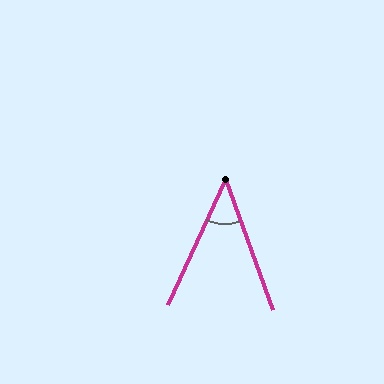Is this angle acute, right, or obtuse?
It is acute.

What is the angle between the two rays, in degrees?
Approximately 45 degrees.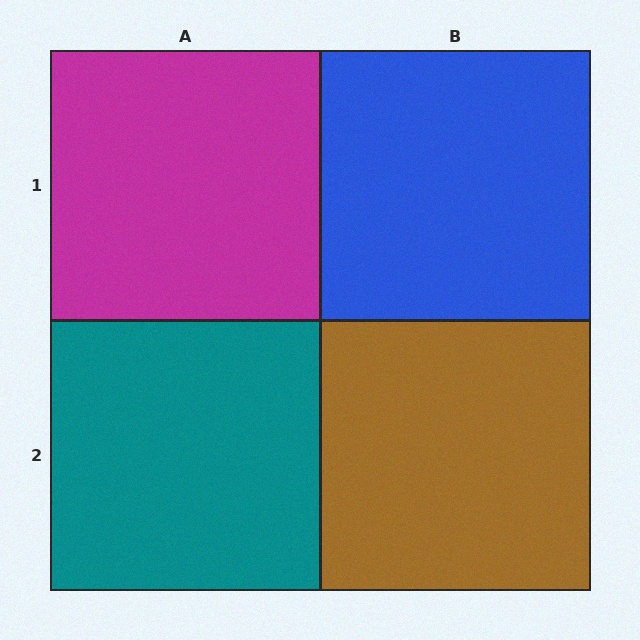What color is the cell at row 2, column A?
Teal.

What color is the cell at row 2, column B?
Brown.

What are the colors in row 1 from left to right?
Magenta, blue.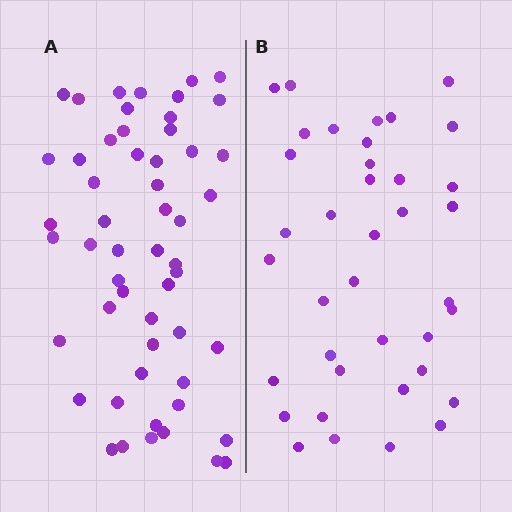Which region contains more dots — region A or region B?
Region A (the left region) has more dots.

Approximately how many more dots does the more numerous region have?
Region A has approximately 15 more dots than region B.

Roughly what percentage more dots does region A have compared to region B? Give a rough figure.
About 40% more.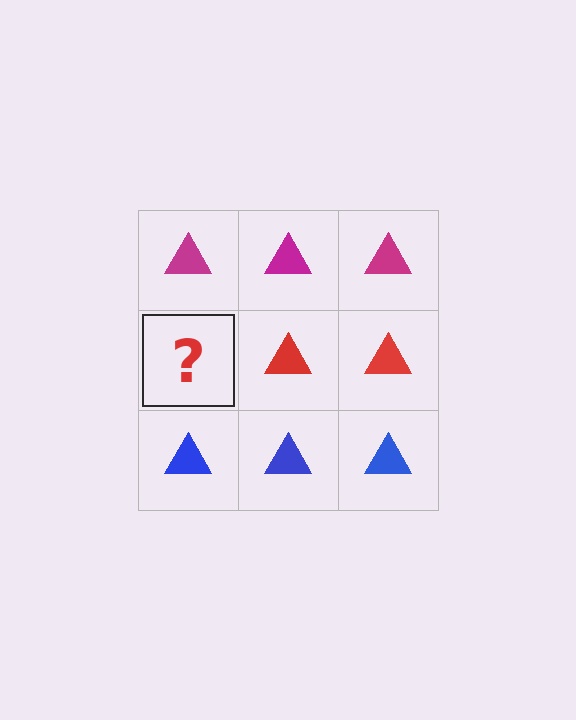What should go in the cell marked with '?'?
The missing cell should contain a red triangle.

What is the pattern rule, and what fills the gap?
The rule is that each row has a consistent color. The gap should be filled with a red triangle.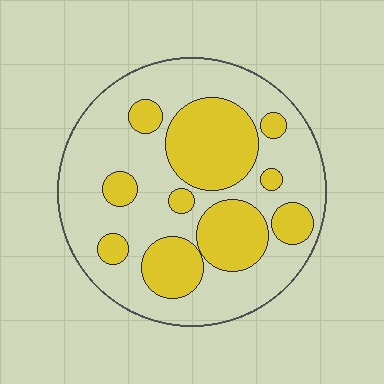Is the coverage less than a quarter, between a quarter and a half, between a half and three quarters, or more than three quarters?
Between a quarter and a half.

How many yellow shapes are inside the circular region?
10.